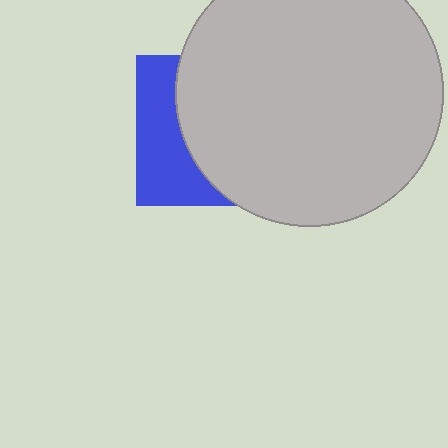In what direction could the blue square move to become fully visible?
The blue square could move left. That would shift it out from behind the light gray circle entirely.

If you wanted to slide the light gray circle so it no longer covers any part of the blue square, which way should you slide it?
Slide it right — that is the most direct way to separate the two shapes.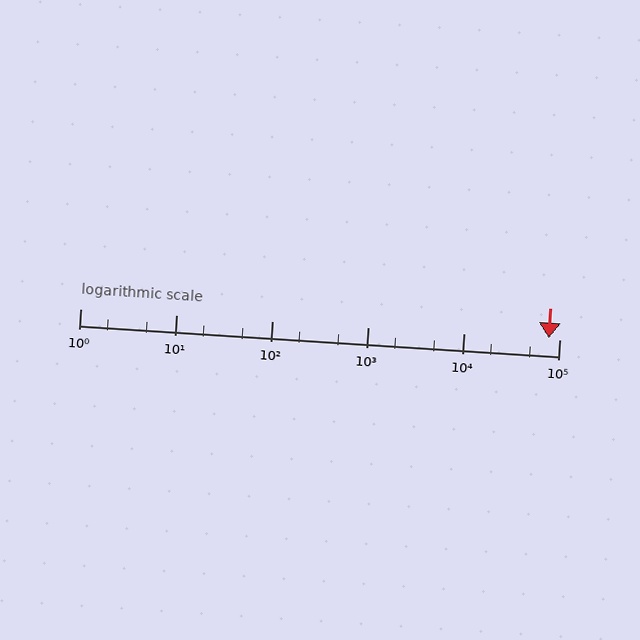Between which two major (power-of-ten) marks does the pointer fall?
The pointer is between 10000 and 100000.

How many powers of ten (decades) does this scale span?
The scale spans 5 decades, from 1 to 100000.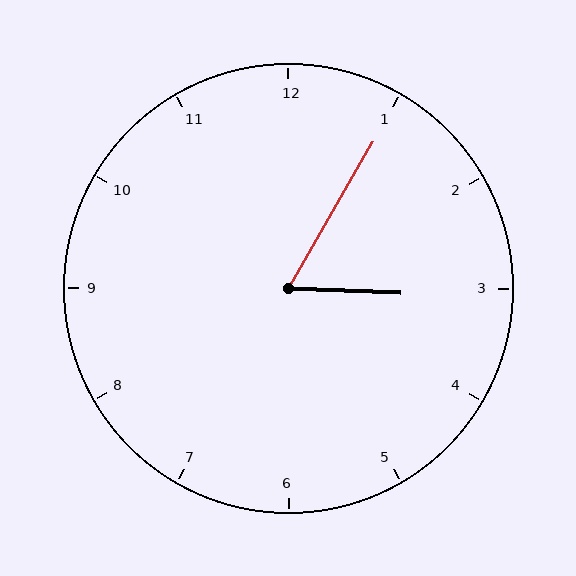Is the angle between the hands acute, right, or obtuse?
It is acute.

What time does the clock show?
3:05.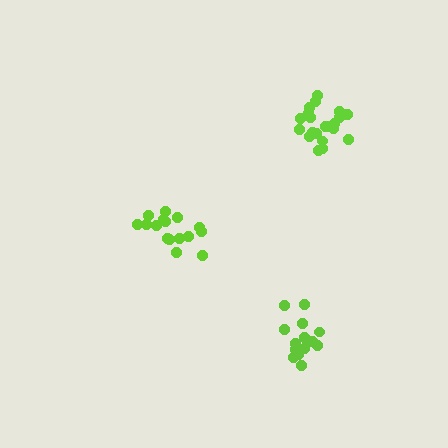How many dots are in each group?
Group 1: 16 dots, Group 2: 21 dots, Group 3: 16 dots (53 total).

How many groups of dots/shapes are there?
There are 3 groups.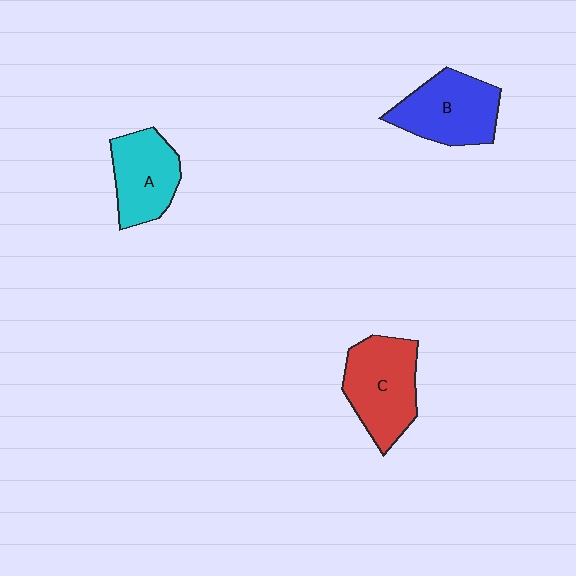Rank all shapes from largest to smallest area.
From largest to smallest: C (red), B (blue), A (cyan).